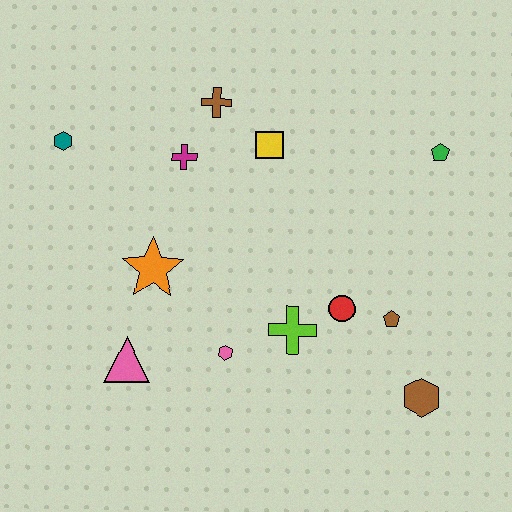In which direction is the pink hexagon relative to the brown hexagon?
The pink hexagon is to the left of the brown hexagon.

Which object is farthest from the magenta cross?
The brown hexagon is farthest from the magenta cross.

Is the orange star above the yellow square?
No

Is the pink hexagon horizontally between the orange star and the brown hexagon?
Yes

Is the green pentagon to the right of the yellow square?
Yes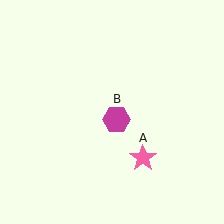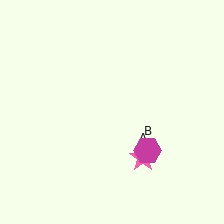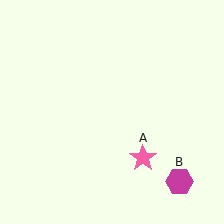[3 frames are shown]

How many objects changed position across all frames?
1 object changed position: magenta hexagon (object B).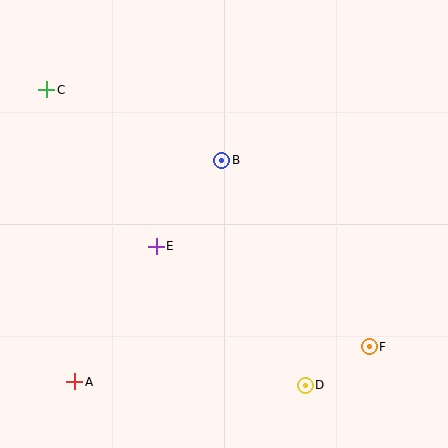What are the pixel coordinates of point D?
Point D is at (305, 385).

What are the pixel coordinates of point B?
Point B is at (222, 160).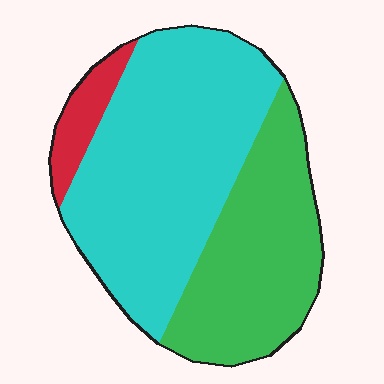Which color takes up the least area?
Red, at roughly 5%.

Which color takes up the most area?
Cyan, at roughly 55%.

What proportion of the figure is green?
Green takes up between a third and a half of the figure.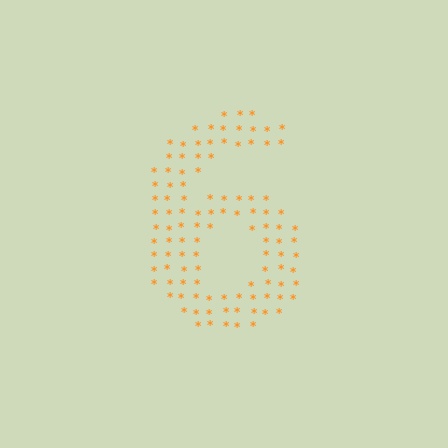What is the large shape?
The large shape is the digit 6.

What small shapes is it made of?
It is made of small asterisks.